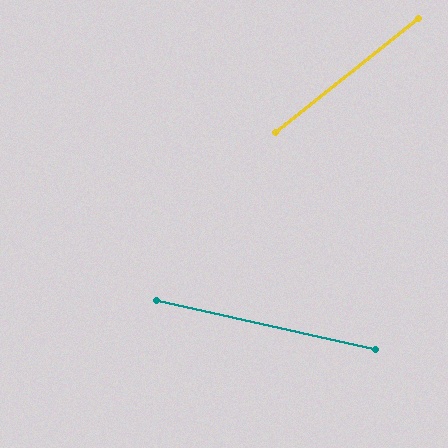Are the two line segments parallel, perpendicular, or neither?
Neither parallel nor perpendicular — they differ by about 51°.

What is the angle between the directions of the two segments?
Approximately 51 degrees.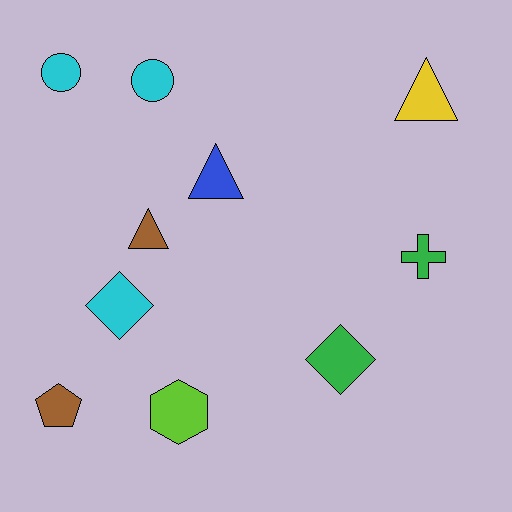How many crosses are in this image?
There is 1 cross.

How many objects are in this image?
There are 10 objects.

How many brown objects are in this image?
There are 2 brown objects.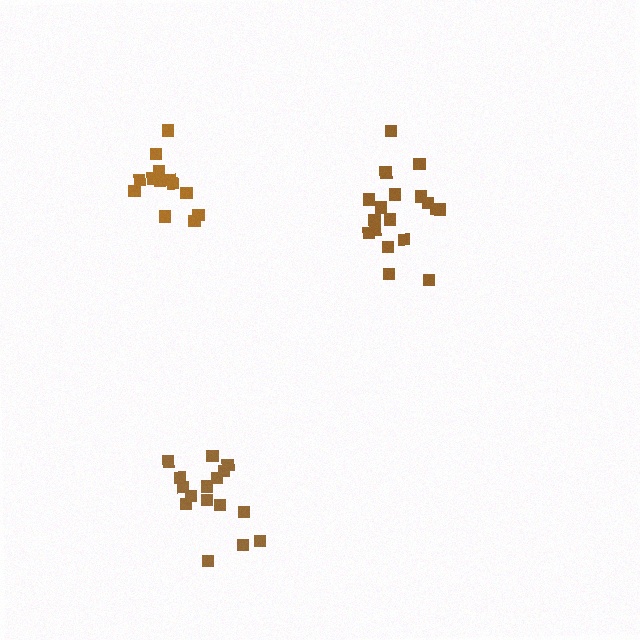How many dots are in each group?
Group 1: 16 dots, Group 2: 18 dots, Group 3: 13 dots (47 total).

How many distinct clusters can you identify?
There are 3 distinct clusters.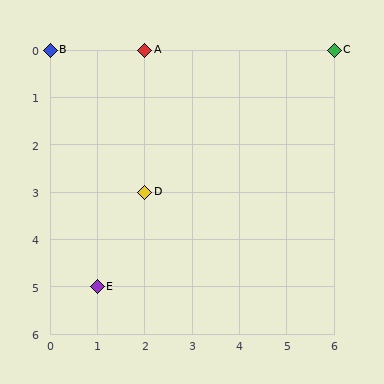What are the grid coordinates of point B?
Point B is at grid coordinates (0, 0).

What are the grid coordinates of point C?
Point C is at grid coordinates (6, 0).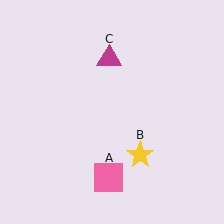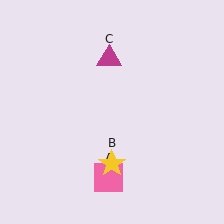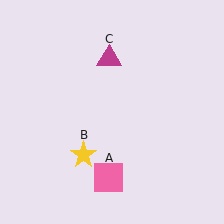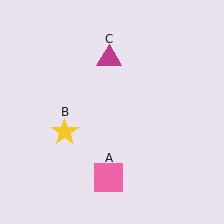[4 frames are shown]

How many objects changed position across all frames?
1 object changed position: yellow star (object B).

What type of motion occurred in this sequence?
The yellow star (object B) rotated clockwise around the center of the scene.